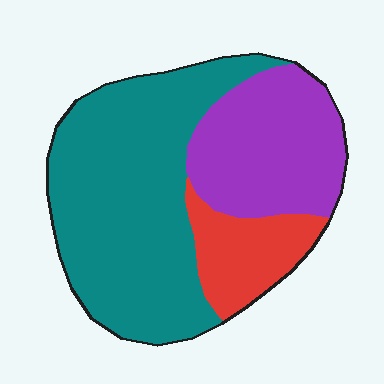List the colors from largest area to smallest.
From largest to smallest: teal, purple, red.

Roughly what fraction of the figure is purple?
Purple takes up between a sixth and a third of the figure.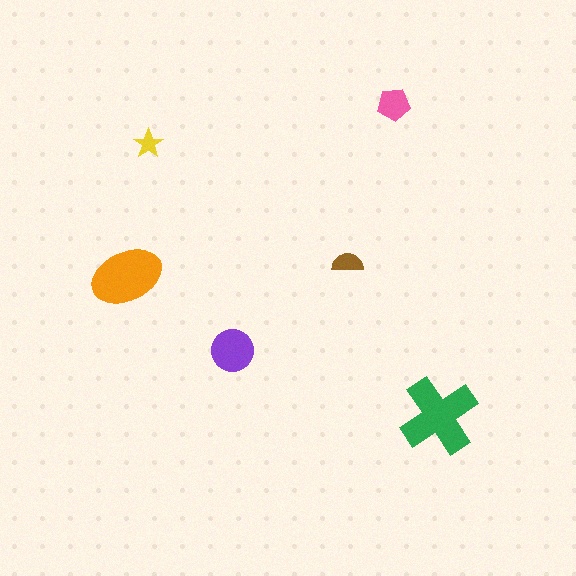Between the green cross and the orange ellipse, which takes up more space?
The green cross.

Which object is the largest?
The green cross.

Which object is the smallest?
The yellow star.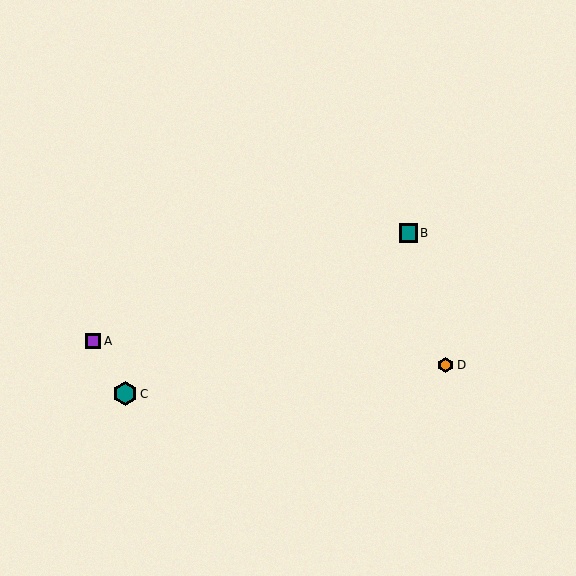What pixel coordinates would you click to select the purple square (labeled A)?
Click at (93, 341) to select the purple square A.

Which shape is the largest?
The teal hexagon (labeled C) is the largest.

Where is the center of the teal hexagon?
The center of the teal hexagon is at (125, 394).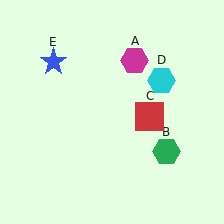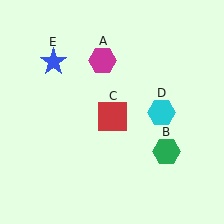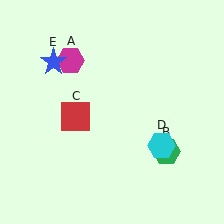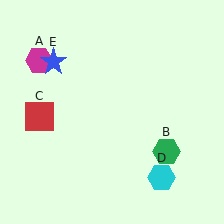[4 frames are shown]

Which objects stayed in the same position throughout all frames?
Green hexagon (object B) and blue star (object E) remained stationary.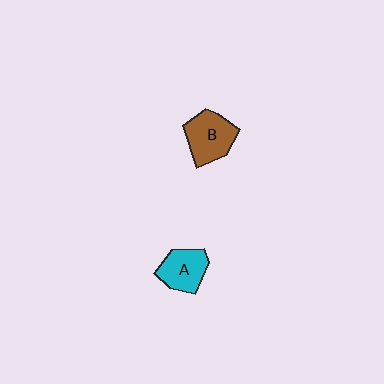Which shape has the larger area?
Shape B (brown).